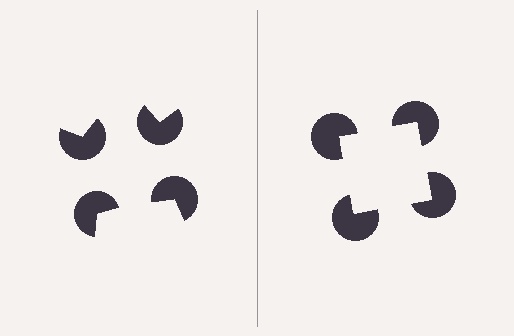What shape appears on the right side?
An illusory square.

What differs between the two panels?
The pac-man discs are positioned identically on both sides; only the wedge orientations differ. On the right they align to a square; on the left they are misaligned.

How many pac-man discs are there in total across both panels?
8 — 4 on each side.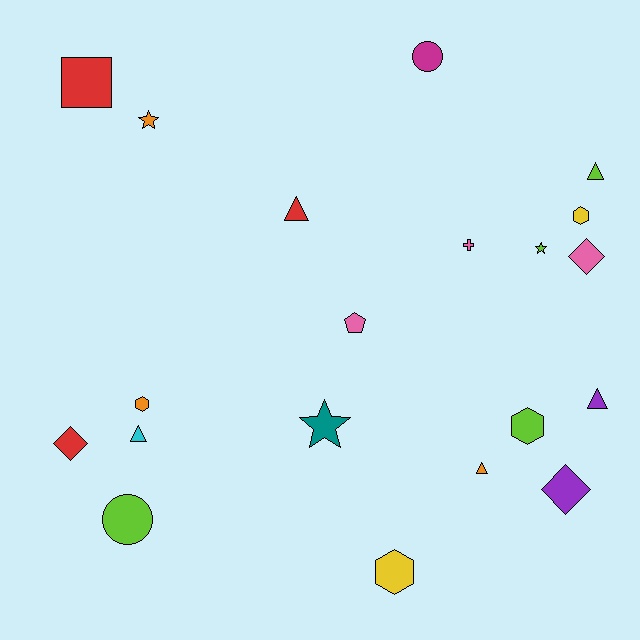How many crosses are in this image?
There is 1 cross.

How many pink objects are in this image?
There are 3 pink objects.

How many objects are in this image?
There are 20 objects.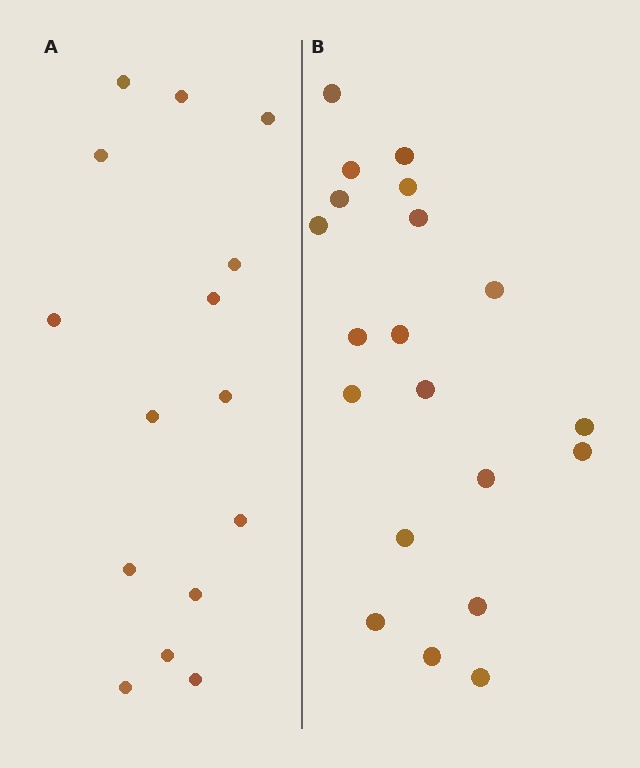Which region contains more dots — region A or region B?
Region B (the right region) has more dots.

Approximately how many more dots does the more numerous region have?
Region B has about 5 more dots than region A.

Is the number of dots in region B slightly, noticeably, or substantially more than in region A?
Region B has noticeably more, but not dramatically so. The ratio is roughly 1.3 to 1.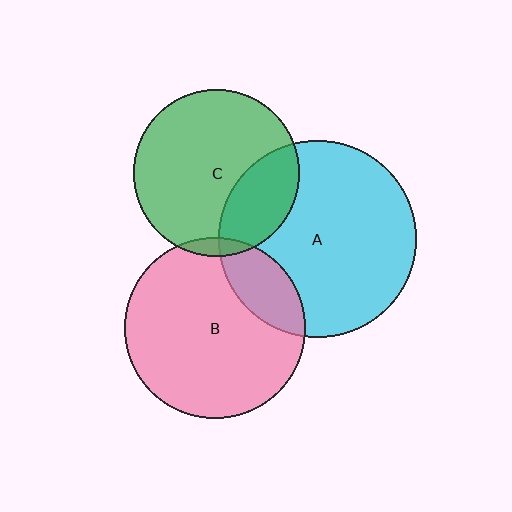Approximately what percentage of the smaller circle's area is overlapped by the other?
Approximately 25%.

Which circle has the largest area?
Circle A (cyan).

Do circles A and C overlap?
Yes.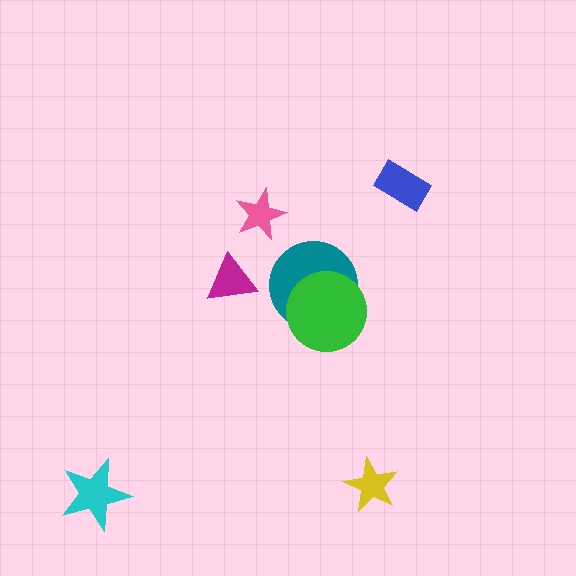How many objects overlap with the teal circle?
1 object overlaps with the teal circle.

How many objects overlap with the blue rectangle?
0 objects overlap with the blue rectangle.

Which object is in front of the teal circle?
The green circle is in front of the teal circle.